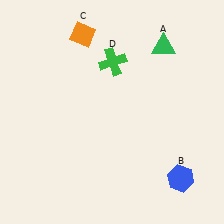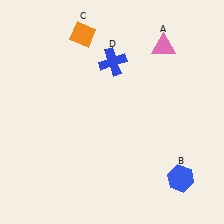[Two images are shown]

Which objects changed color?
A changed from green to pink. D changed from green to blue.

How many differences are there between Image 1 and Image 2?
There are 2 differences between the two images.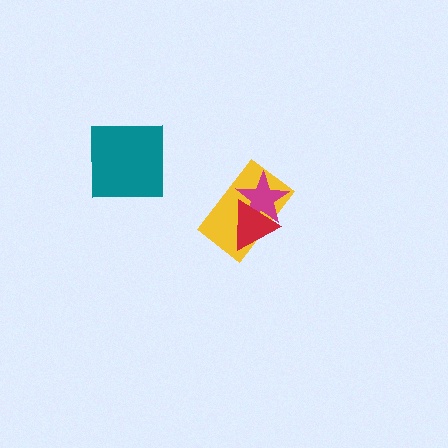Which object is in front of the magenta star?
The red triangle is in front of the magenta star.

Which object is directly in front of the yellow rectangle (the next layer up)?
The magenta star is directly in front of the yellow rectangle.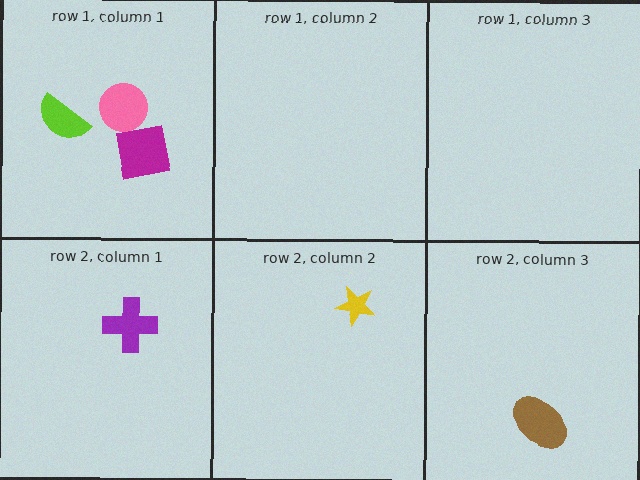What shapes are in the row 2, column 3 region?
The brown ellipse.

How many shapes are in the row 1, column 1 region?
3.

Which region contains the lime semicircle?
The row 1, column 1 region.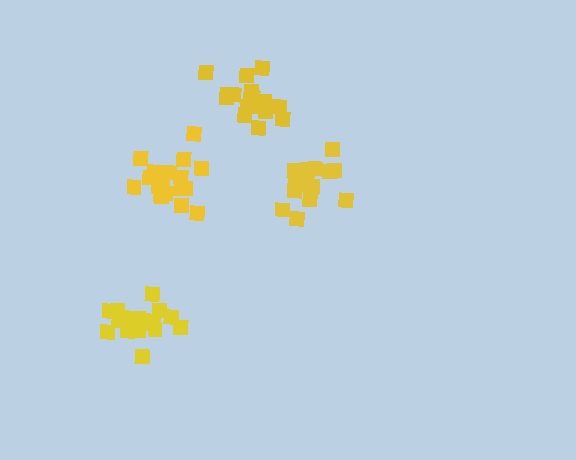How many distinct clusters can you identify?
There are 4 distinct clusters.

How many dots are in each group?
Group 1: 21 dots, Group 2: 17 dots, Group 3: 18 dots, Group 4: 18 dots (74 total).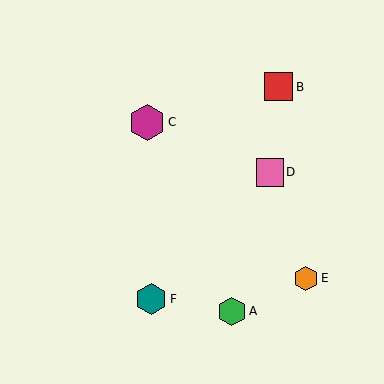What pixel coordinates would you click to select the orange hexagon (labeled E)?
Click at (306, 278) to select the orange hexagon E.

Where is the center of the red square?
The center of the red square is at (278, 87).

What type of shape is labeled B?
Shape B is a red square.